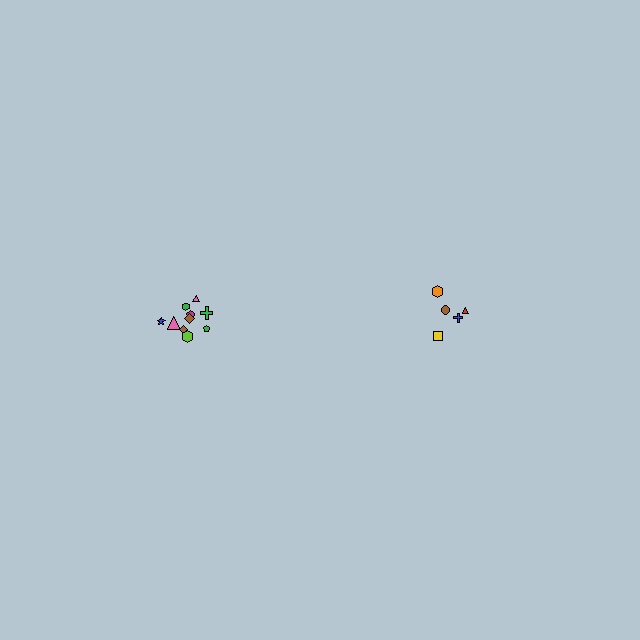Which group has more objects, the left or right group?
The left group.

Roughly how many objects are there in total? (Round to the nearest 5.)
Roughly 15 objects in total.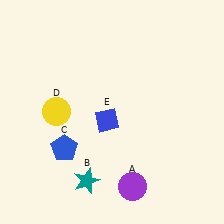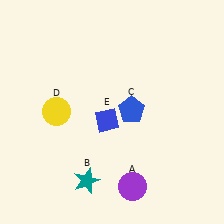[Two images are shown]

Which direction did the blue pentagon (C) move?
The blue pentagon (C) moved right.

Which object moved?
The blue pentagon (C) moved right.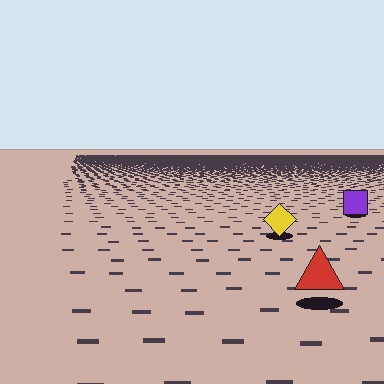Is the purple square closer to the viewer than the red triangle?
No. The red triangle is closer — you can tell from the texture gradient: the ground texture is coarser near it.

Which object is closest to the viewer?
The red triangle is closest. The texture marks near it are larger and more spread out.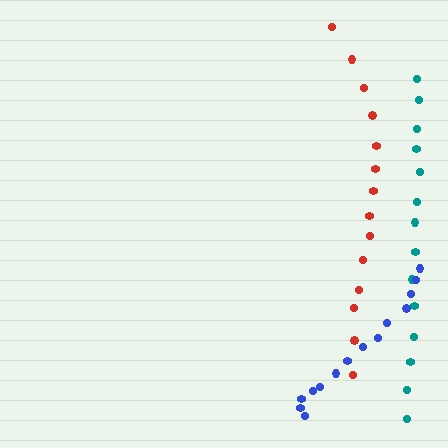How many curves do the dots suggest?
There are 3 distinct paths.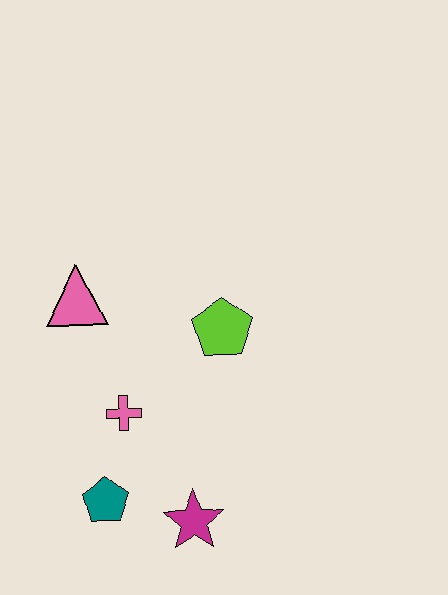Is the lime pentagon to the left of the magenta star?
No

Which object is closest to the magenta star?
The teal pentagon is closest to the magenta star.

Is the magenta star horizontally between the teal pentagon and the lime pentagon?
Yes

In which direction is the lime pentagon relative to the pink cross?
The lime pentagon is to the right of the pink cross.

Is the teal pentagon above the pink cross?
No